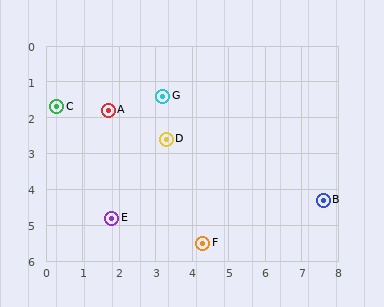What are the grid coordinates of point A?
Point A is at approximately (1.7, 1.8).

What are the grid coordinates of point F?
Point F is at approximately (4.3, 5.5).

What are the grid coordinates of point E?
Point E is at approximately (1.8, 4.8).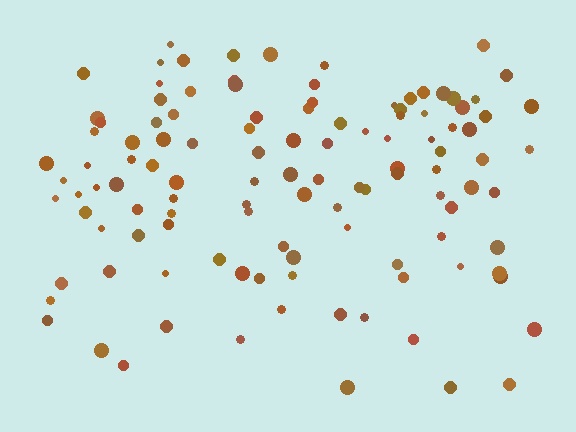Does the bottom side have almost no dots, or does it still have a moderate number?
Still a moderate number, just noticeably fewer than the top.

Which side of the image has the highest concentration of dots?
The top.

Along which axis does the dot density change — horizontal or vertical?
Vertical.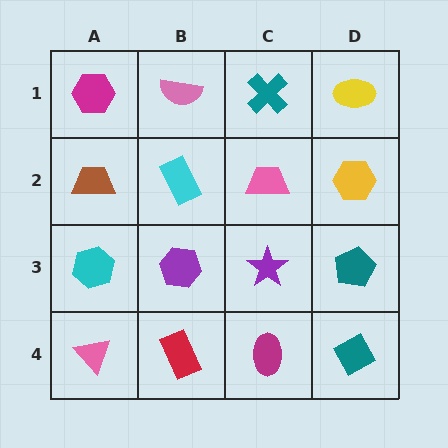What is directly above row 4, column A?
A cyan hexagon.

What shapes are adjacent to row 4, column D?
A teal pentagon (row 3, column D), a magenta ellipse (row 4, column C).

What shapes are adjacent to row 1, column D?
A yellow hexagon (row 2, column D), a teal cross (row 1, column C).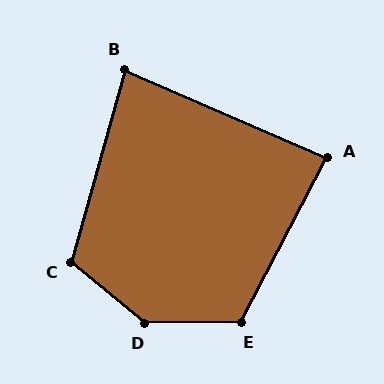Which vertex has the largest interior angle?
D, at approximately 140 degrees.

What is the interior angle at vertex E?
Approximately 118 degrees (obtuse).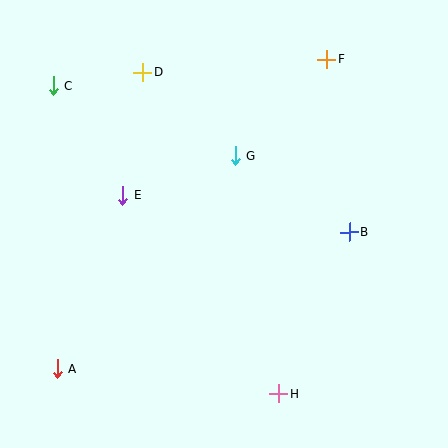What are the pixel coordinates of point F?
Point F is at (327, 59).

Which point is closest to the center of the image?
Point G at (235, 155) is closest to the center.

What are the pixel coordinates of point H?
Point H is at (279, 394).